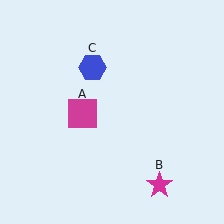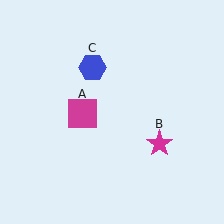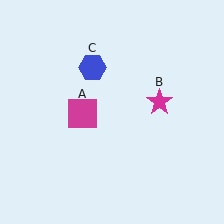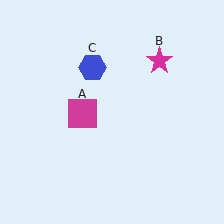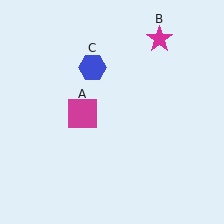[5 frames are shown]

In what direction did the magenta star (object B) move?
The magenta star (object B) moved up.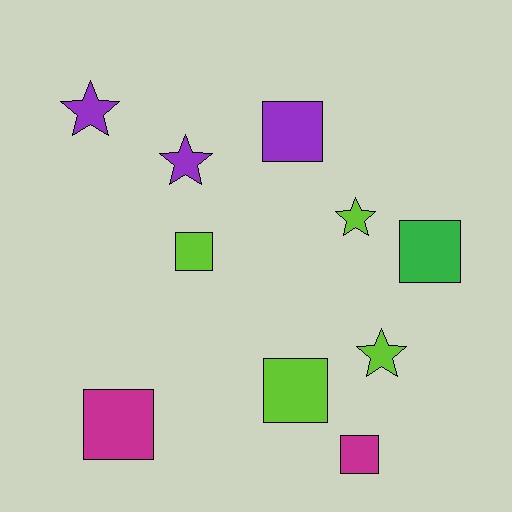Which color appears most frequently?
Lime, with 4 objects.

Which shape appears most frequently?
Square, with 6 objects.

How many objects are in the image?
There are 10 objects.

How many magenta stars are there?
There are no magenta stars.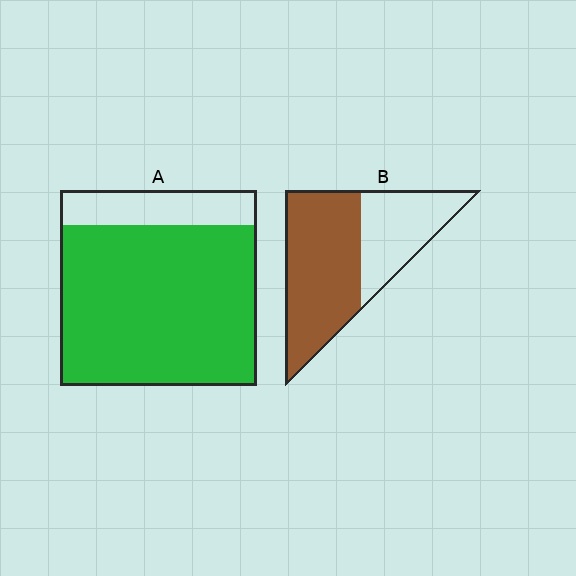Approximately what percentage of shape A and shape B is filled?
A is approximately 80% and B is approximately 60%.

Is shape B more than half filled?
Yes.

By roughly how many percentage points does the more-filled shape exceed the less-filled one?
By roughly 20 percentage points (A over B).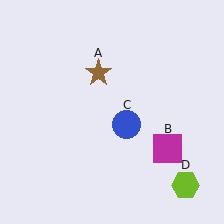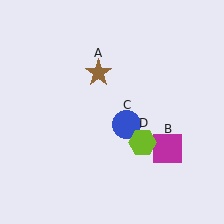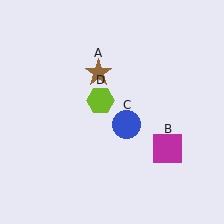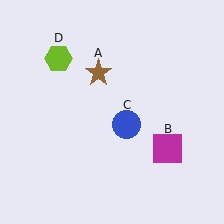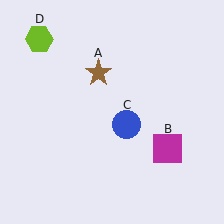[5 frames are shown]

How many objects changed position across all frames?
1 object changed position: lime hexagon (object D).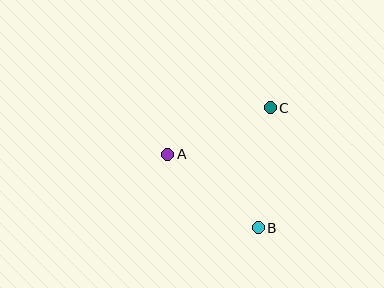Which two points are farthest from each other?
Points B and C are farthest from each other.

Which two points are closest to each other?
Points A and C are closest to each other.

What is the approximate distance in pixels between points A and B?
The distance between A and B is approximately 117 pixels.